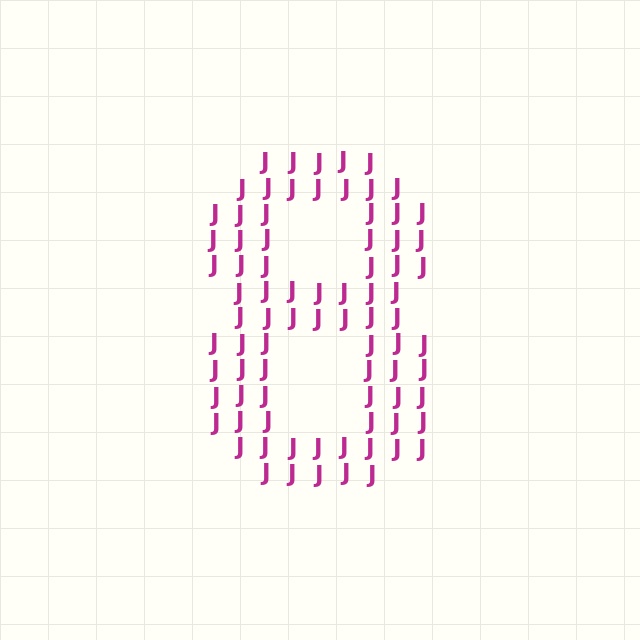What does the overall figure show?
The overall figure shows the digit 8.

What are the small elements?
The small elements are letter J's.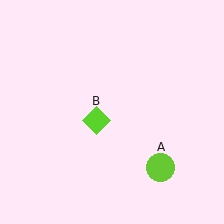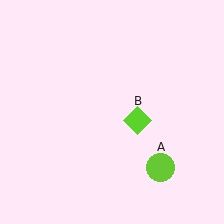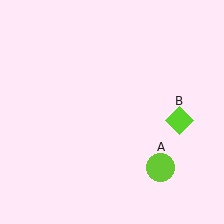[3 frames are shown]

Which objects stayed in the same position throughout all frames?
Lime circle (object A) remained stationary.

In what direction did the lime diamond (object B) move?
The lime diamond (object B) moved right.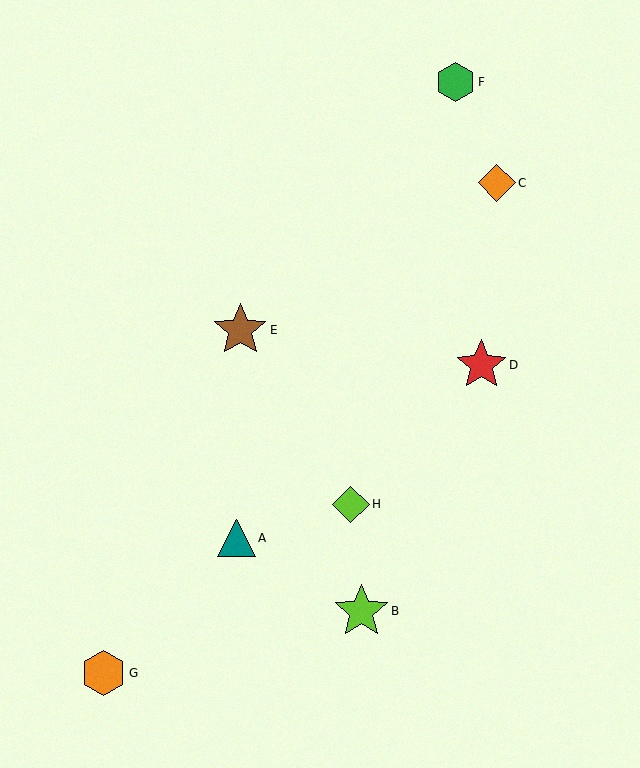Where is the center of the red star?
The center of the red star is at (481, 365).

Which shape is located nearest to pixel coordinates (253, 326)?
The brown star (labeled E) at (240, 330) is nearest to that location.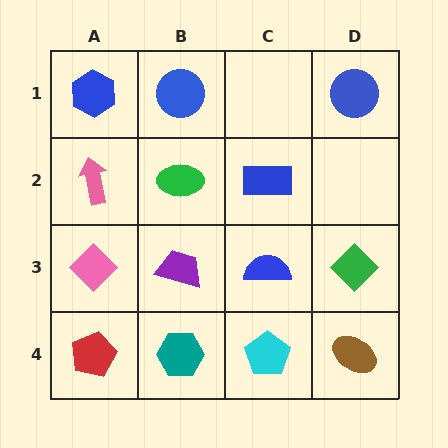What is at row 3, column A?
A pink diamond.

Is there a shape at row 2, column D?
No, that cell is empty.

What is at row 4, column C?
A cyan pentagon.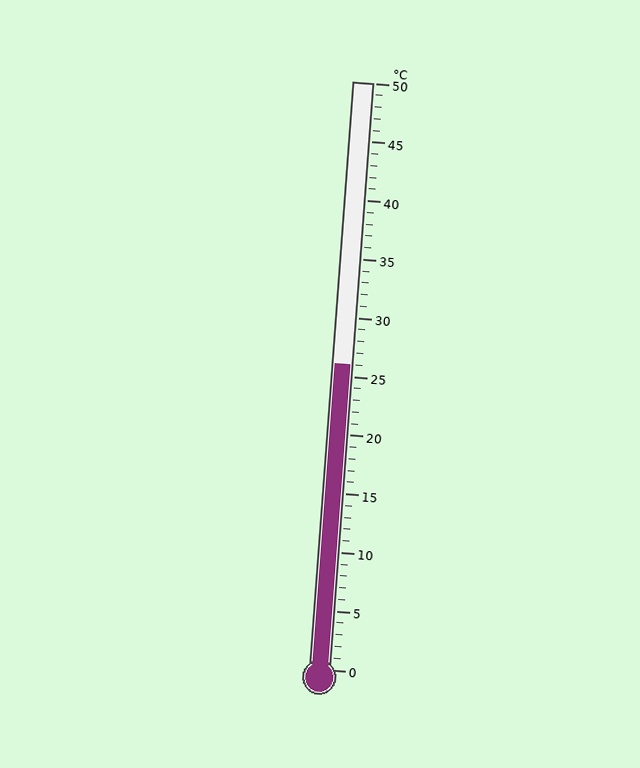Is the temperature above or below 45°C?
The temperature is below 45°C.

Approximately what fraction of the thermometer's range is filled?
The thermometer is filled to approximately 50% of its range.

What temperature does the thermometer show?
The thermometer shows approximately 26°C.